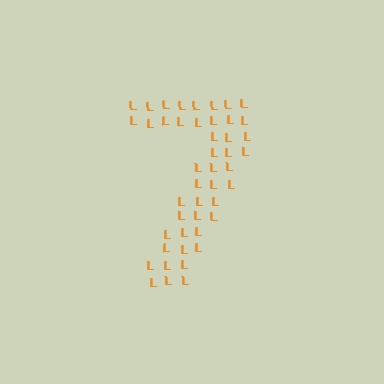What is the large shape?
The large shape is the digit 7.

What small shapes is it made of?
It is made of small letter L's.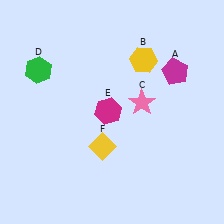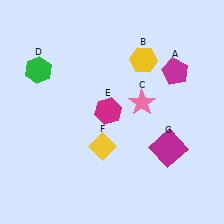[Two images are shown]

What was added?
A magenta square (G) was added in Image 2.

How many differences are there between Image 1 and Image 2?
There is 1 difference between the two images.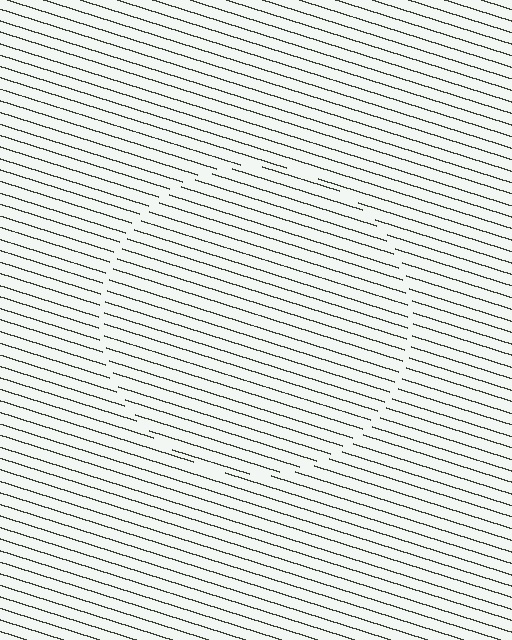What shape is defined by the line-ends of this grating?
An illusory circle. The interior of the shape contains the same grating, shifted by half a period — the contour is defined by the phase discontinuity where line-ends from the inner and outer gratings abut.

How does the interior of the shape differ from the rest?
The interior of the shape contains the same grating, shifted by half a period — the contour is defined by the phase discontinuity where line-ends from the inner and outer gratings abut.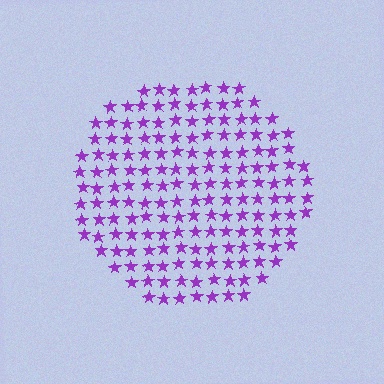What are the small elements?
The small elements are stars.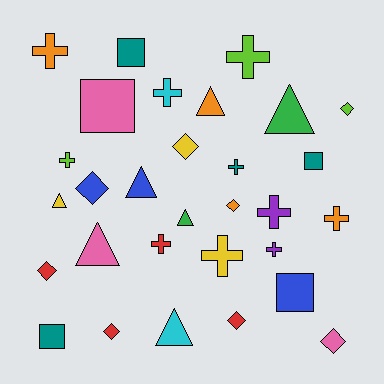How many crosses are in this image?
There are 10 crosses.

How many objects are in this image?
There are 30 objects.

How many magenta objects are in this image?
There are no magenta objects.